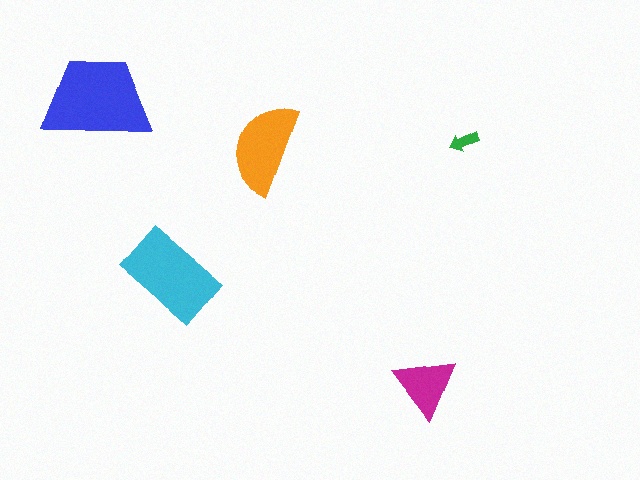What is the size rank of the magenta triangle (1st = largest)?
4th.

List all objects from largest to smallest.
The blue trapezoid, the cyan rectangle, the orange semicircle, the magenta triangle, the green arrow.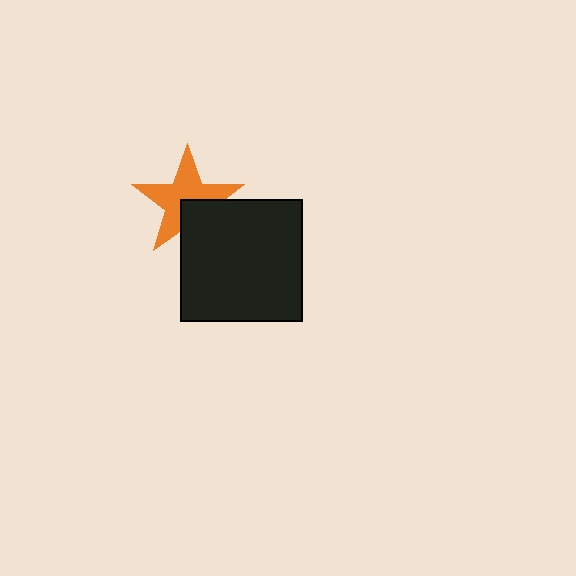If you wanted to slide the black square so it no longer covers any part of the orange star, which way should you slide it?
Slide it toward the lower-right — that is the most direct way to separate the two shapes.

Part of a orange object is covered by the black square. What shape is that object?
It is a star.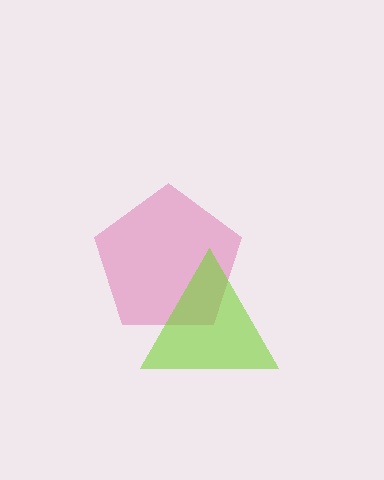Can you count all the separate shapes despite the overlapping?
Yes, there are 2 separate shapes.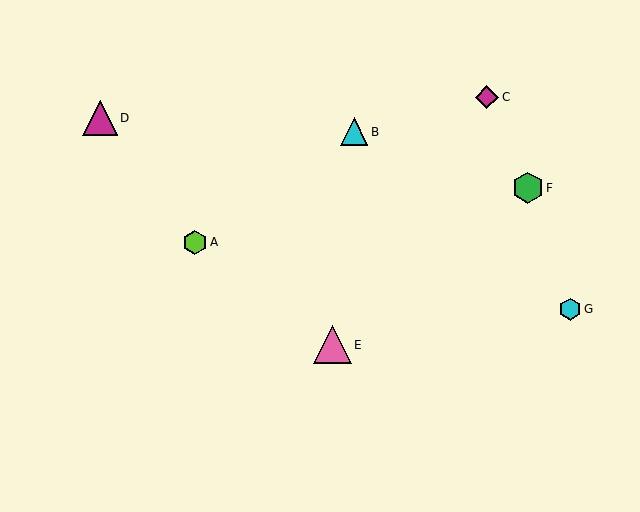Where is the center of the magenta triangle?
The center of the magenta triangle is at (100, 118).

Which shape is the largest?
The pink triangle (labeled E) is the largest.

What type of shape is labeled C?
Shape C is a magenta diamond.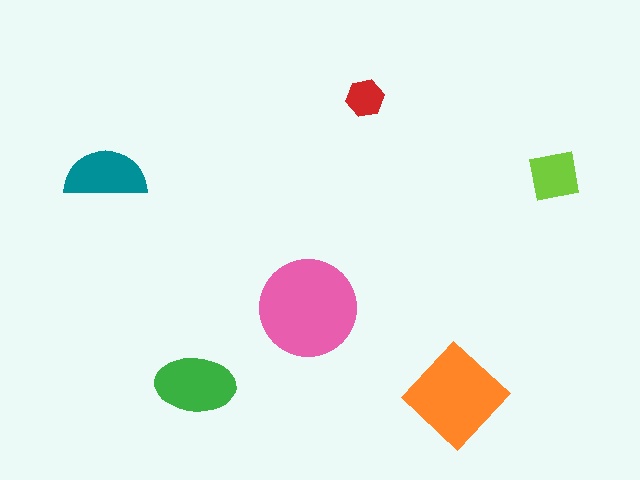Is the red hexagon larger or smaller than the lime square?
Smaller.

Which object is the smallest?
The red hexagon.